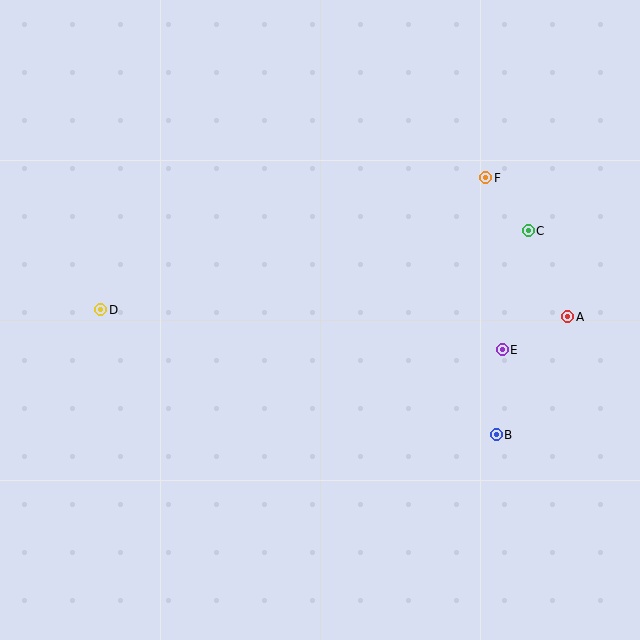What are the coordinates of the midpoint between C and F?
The midpoint between C and F is at (507, 204).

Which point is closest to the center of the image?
Point E at (502, 350) is closest to the center.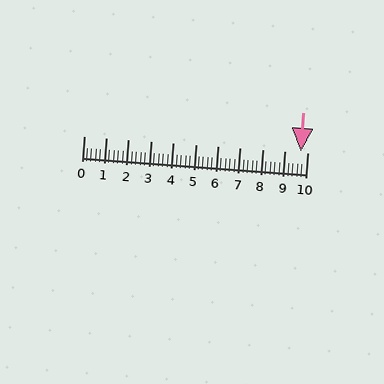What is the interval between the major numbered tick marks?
The major tick marks are spaced 1 units apart.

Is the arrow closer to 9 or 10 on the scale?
The arrow is closer to 10.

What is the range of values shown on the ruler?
The ruler shows values from 0 to 10.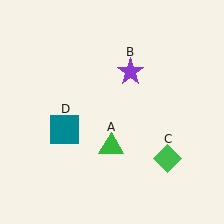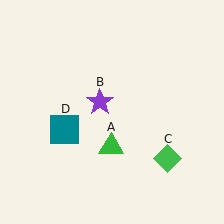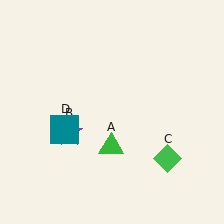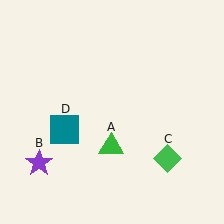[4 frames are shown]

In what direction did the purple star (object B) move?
The purple star (object B) moved down and to the left.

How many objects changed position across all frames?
1 object changed position: purple star (object B).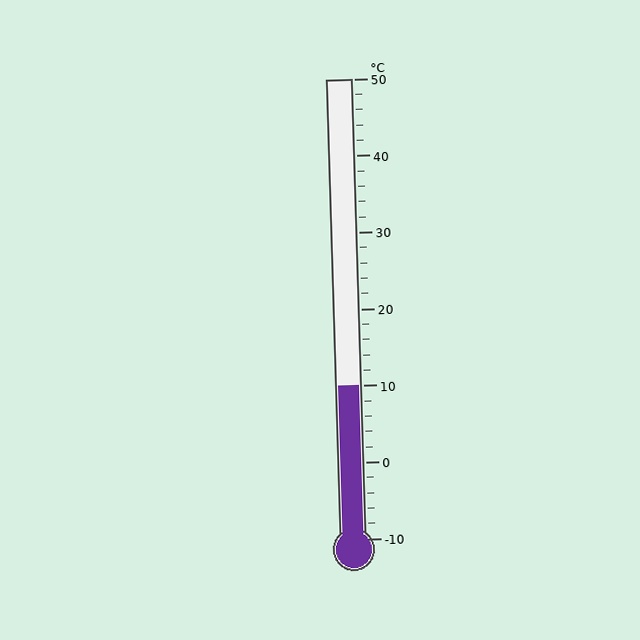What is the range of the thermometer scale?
The thermometer scale ranges from -10°C to 50°C.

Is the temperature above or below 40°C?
The temperature is below 40°C.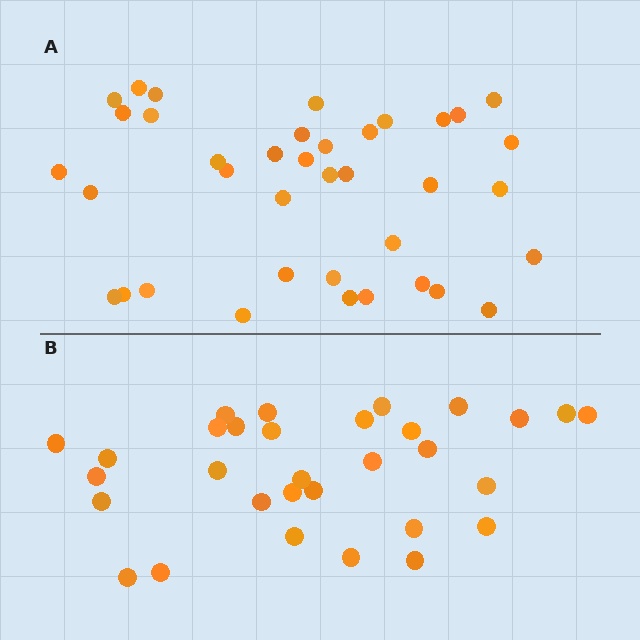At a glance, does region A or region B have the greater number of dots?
Region A (the top region) has more dots.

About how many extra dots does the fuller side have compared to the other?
Region A has roughly 8 or so more dots than region B.